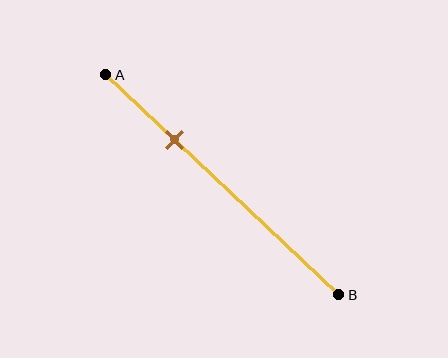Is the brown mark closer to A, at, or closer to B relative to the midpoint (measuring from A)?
The brown mark is closer to point A than the midpoint of segment AB.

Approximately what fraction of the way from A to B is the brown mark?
The brown mark is approximately 30% of the way from A to B.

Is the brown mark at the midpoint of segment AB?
No, the mark is at about 30% from A, not at the 50% midpoint.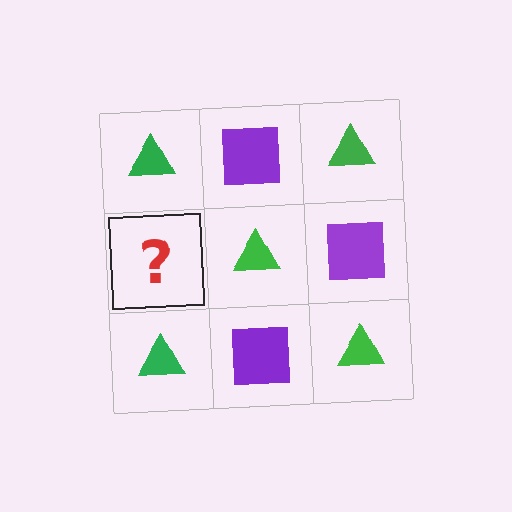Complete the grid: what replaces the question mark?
The question mark should be replaced with a purple square.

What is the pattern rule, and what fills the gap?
The rule is that it alternates green triangle and purple square in a checkerboard pattern. The gap should be filled with a purple square.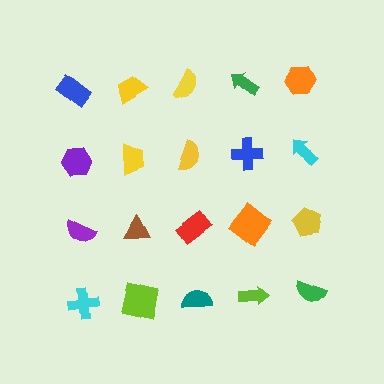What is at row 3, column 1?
A purple semicircle.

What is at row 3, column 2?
A brown triangle.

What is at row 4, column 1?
A cyan cross.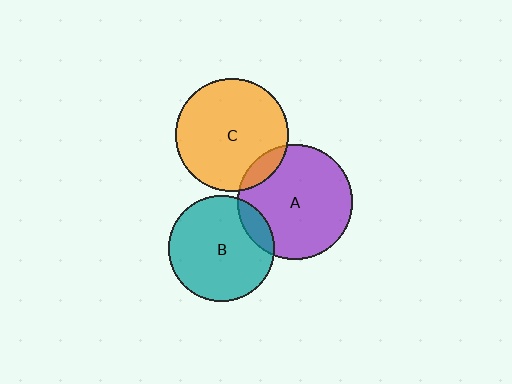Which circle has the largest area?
Circle A (purple).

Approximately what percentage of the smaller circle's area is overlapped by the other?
Approximately 10%.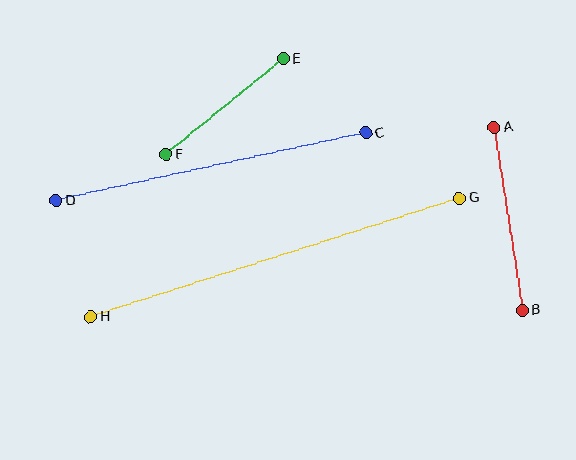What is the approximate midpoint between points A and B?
The midpoint is at approximately (508, 219) pixels.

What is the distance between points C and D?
The distance is approximately 317 pixels.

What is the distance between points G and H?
The distance is approximately 388 pixels.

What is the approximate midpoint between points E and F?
The midpoint is at approximately (224, 107) pixels.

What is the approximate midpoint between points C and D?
The midpoint is at approximately (211, 167) pixels.